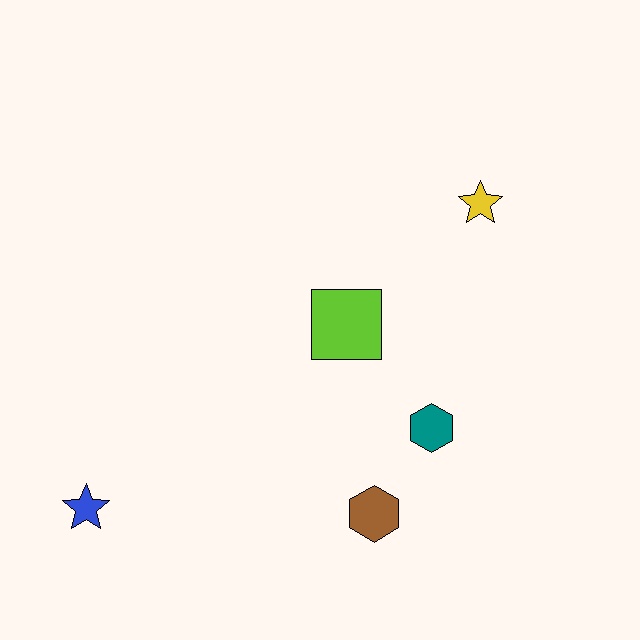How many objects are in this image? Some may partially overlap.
There are 5 objects.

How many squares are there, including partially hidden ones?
There is 1 square.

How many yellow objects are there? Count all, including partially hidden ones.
There is 1 yellow object.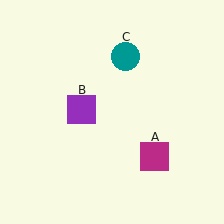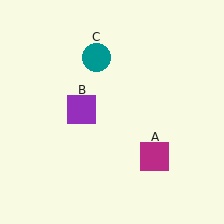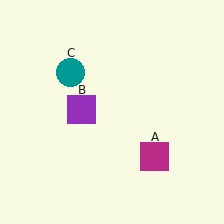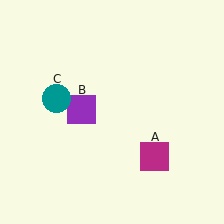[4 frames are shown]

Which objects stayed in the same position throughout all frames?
Magenta square (object A) and purple square (object B) remained stationary.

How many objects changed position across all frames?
1 object changed position: teal circle (object C).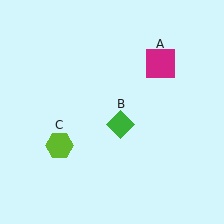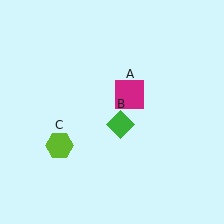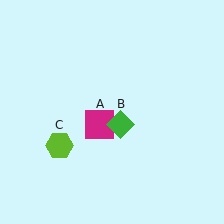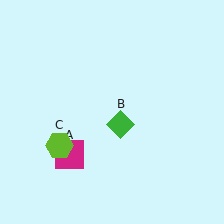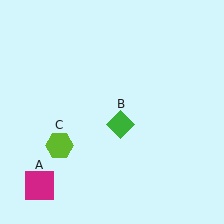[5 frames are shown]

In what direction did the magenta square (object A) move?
The magenta square (object A) moved down and to the left.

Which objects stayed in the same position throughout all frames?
Green diamond (object B) and lime hexagon (object C) remained stationary.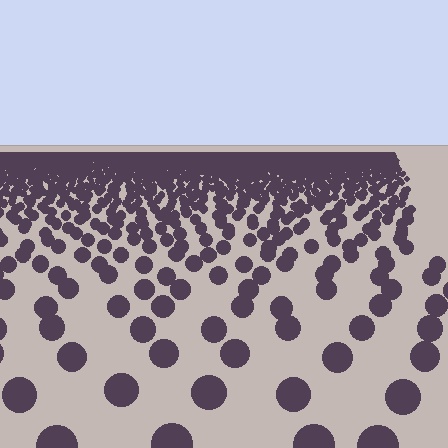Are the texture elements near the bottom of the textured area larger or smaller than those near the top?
Larger. Near the bottom, elements are closer to the viewer and appear at a bigger on-screen size.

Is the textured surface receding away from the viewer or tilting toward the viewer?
The surface is receding away from the viewer. Texture elements get smaller and denser toward the top.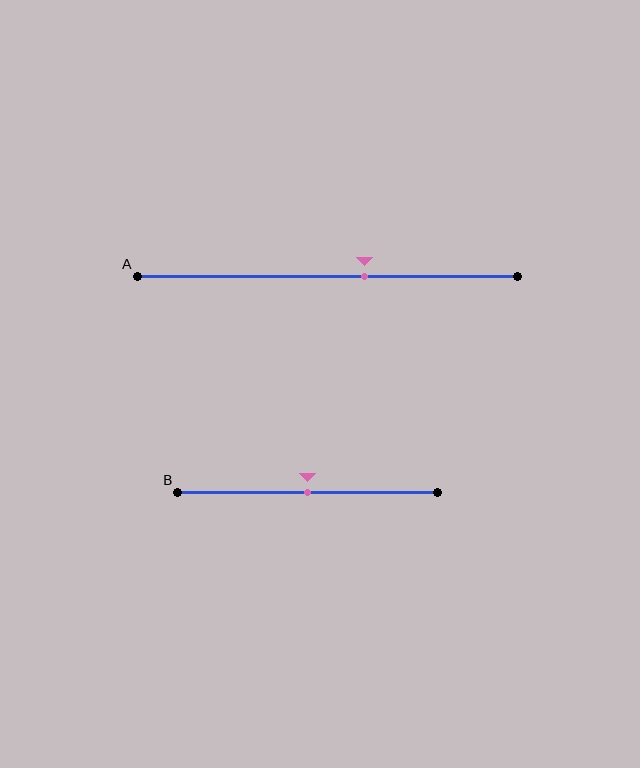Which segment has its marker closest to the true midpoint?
Segment B has its marker closest to the true midpoint.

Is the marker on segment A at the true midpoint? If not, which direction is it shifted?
No, the marker on segment A is shifted to the right by about 10% of the segment length.